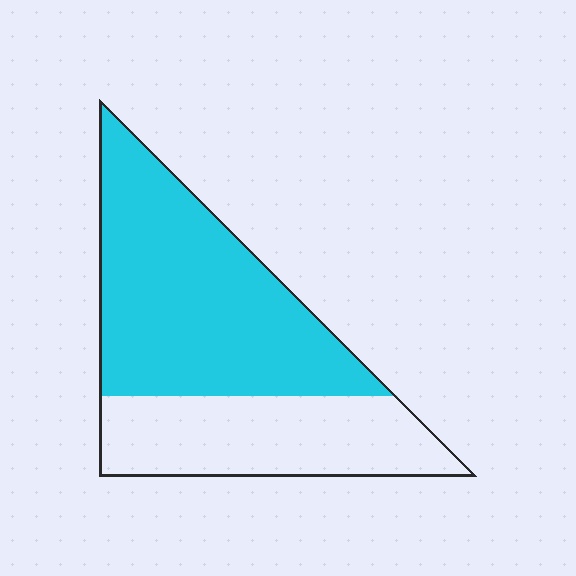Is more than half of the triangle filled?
Yes.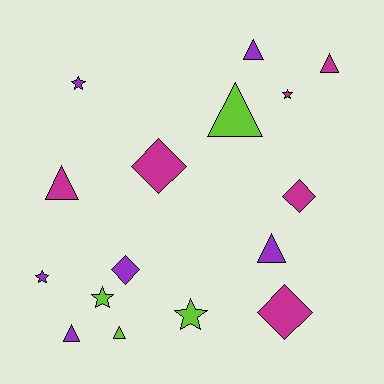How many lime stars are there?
There are 2 lime stars.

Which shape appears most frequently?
Triangle, with 7 objects.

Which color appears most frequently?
Magenta, with 6 objects.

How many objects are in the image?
There are 16 objects.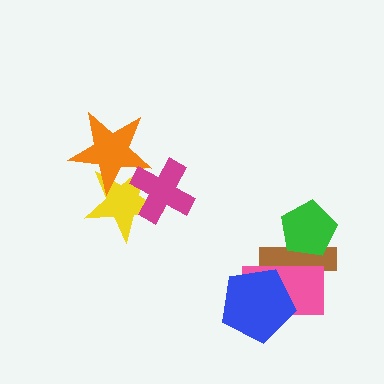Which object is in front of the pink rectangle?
The blue pentagon is in front of the pink rectangle.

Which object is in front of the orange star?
The magenta cross is in front of the orange star.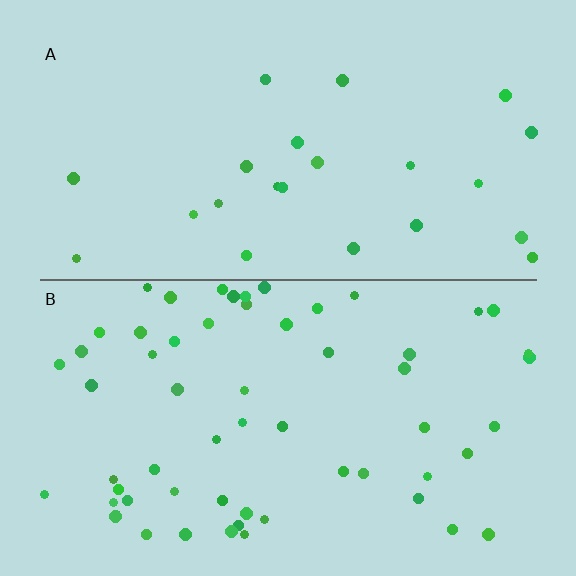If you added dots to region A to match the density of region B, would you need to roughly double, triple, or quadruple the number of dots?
Approximately triple.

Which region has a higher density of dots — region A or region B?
B (the bottom).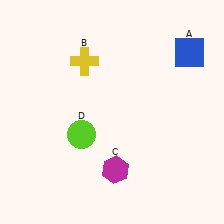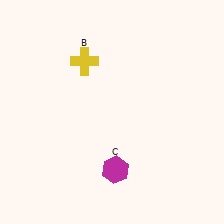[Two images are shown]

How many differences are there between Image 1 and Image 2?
There are 2 differences between the two images.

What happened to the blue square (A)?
The blue square (A) was removed in Image 2. It was in the top-right area of Image 1.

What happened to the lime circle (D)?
The lime circle (D) was removed in Image 2. It was in the bottom-left area of Image 1.